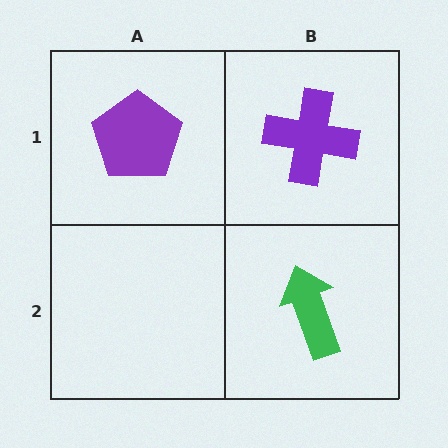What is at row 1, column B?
A purple cross.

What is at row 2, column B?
A green arrow.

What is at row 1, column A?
A purple pentagon.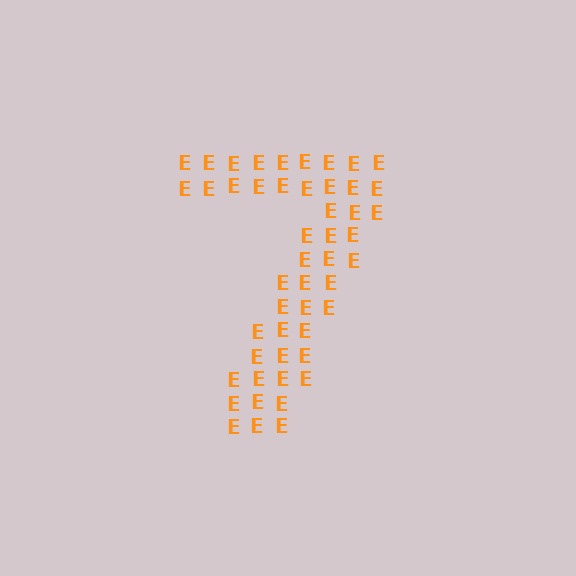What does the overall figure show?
The overall figure shows the digit 7.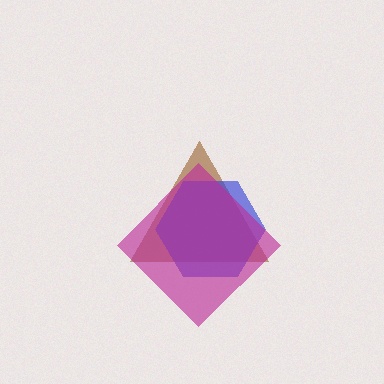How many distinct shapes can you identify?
There are 3 distinct shapes: a brown triangle, a blue hexagon, a magenta diamond.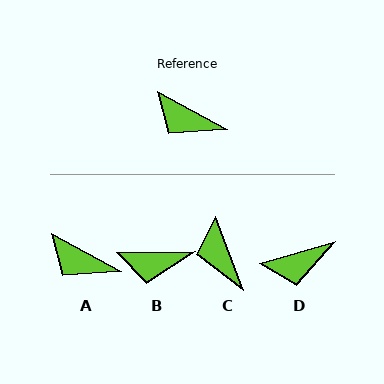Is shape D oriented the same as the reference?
No, it is off by about 45 degrees.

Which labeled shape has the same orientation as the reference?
A.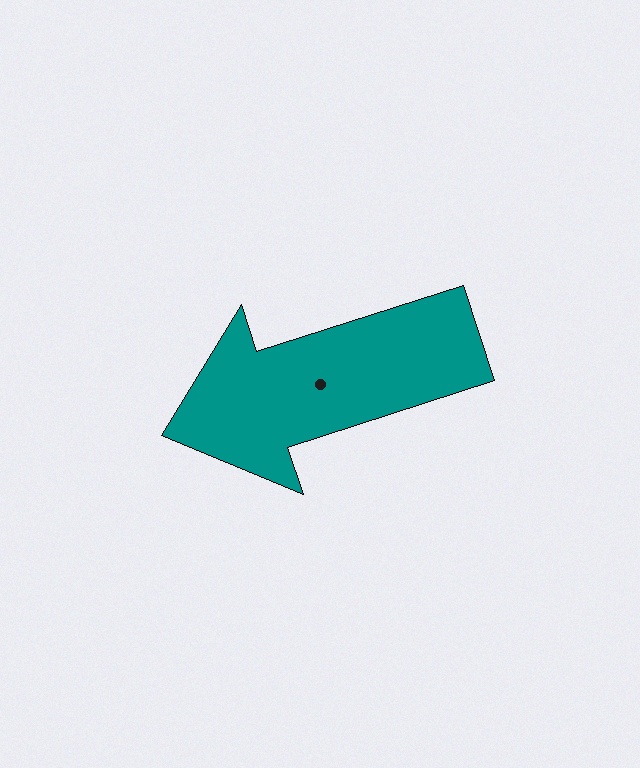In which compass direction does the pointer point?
West.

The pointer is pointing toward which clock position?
Roughly 8 o'clock.